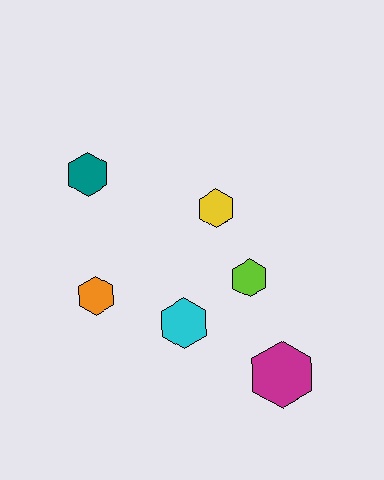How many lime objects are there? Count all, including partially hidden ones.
There is 1 lime object.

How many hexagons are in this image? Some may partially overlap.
There are 6 hexagons.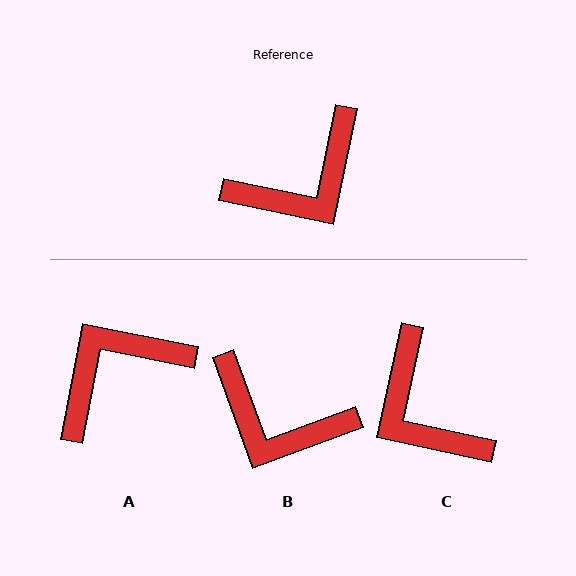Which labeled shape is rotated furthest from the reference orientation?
A, about 179 degrees away.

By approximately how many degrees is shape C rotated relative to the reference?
Approximately 91 degrees clockwise.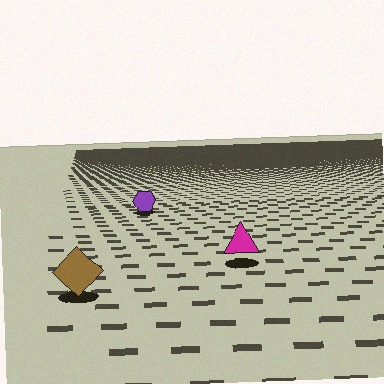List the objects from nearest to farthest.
From nearest to farthest: the brown diamond, the magenta triangle, the purple hexagon.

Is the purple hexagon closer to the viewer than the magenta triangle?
No. The magenta triangle is closer — you can tell from the texture gradient: the ground texture is coarser near it.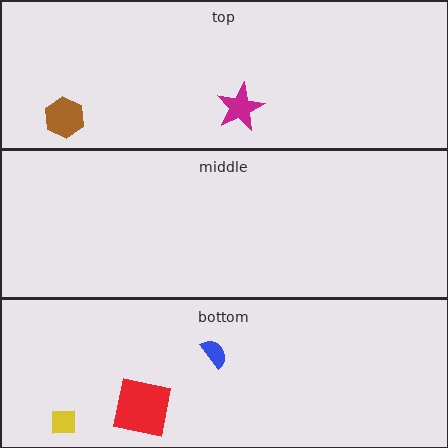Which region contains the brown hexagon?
The top region.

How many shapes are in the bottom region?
3.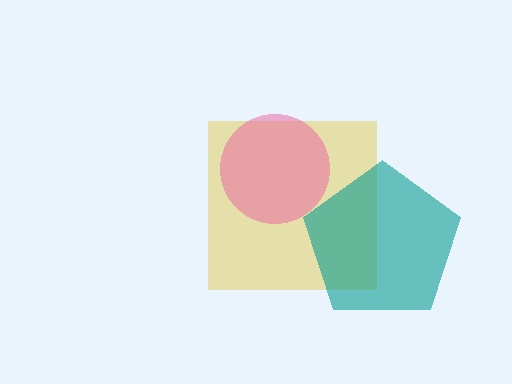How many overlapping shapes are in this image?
There are 3 overlapping shapes in the image.